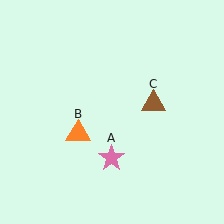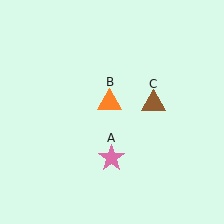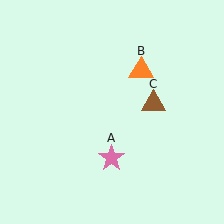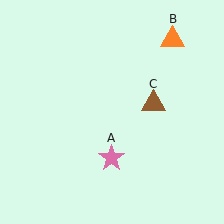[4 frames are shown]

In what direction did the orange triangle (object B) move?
The orange triangle (object B) moved up and to the right.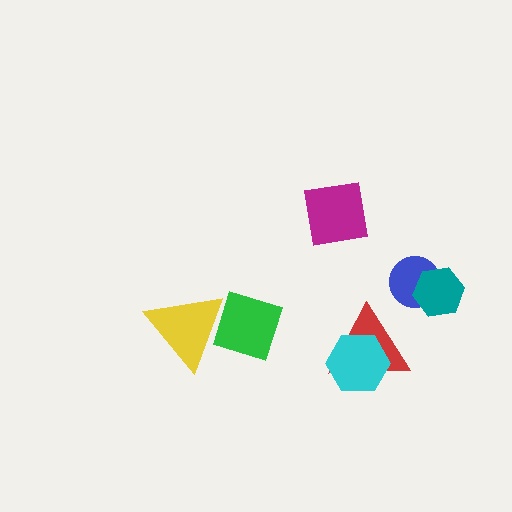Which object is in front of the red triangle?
The cyan hexagon is in front of the red triangle.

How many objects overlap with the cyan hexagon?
1 object overlaps with the cyan hexagon.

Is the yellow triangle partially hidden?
No, no other shape covers it.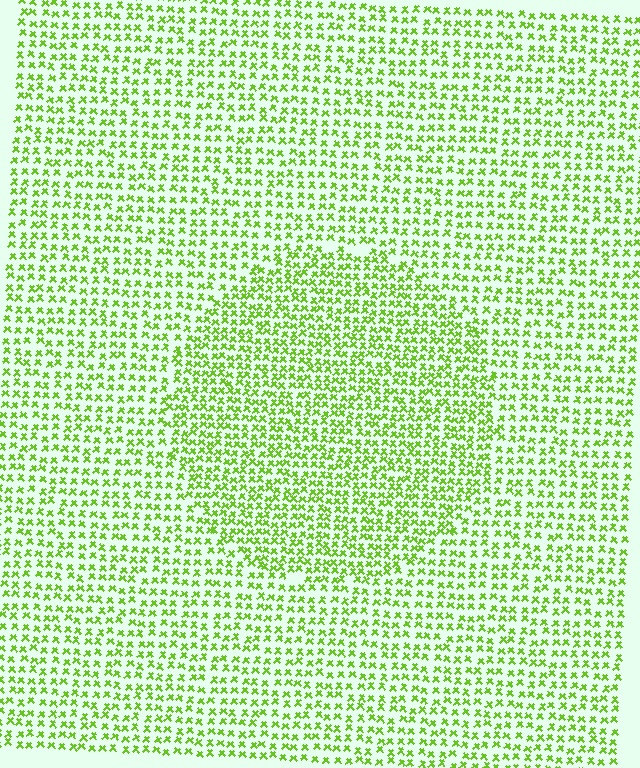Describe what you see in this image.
The image contains small lime elements arranged at two different densities. A circle-shaped region is visible where the elements are more densely packed than the surrounding area.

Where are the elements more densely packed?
The elements are more densely packed inside the circle boundary.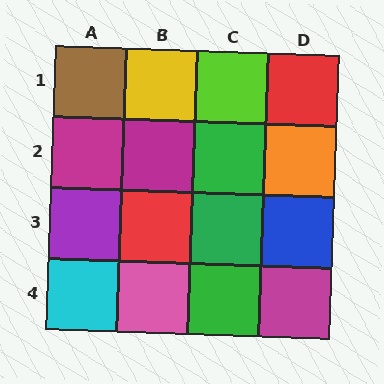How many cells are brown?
1 cell is brown.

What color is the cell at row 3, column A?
Purple.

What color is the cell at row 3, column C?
Green.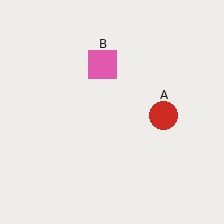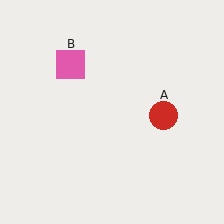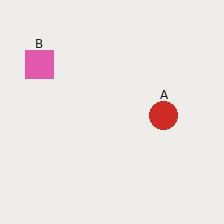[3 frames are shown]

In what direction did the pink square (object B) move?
The pink square (object B) moved left.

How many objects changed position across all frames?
1 object changed position: pink square (object B).